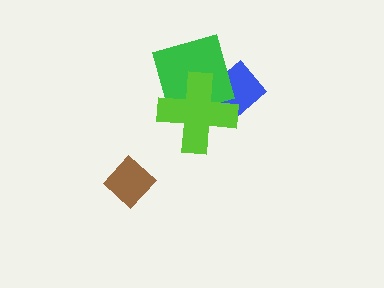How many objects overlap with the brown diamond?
0 objects overlap with the brown diamond.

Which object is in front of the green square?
The lime cross is in front of the green square.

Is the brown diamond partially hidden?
No, no other shape covers it.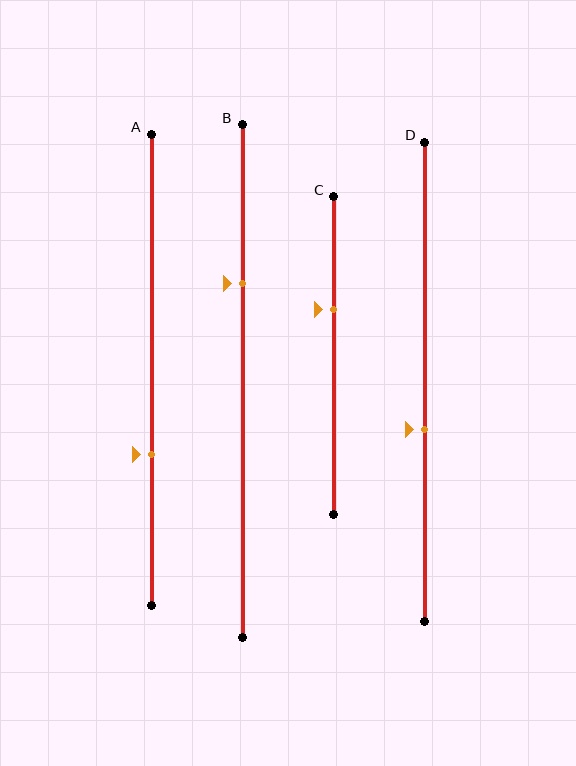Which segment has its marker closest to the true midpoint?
Segment D has its marker closest to the true midpoint.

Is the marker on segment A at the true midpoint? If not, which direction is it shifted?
No, the marker on segment A is shifted downward by about 18% of the segment length.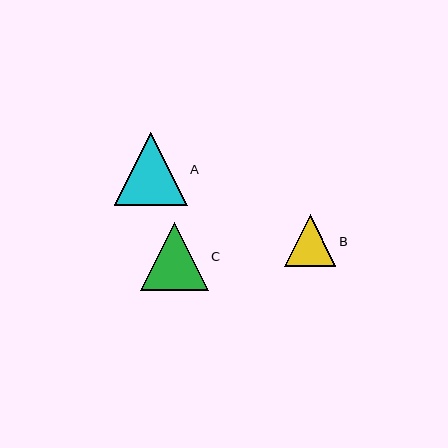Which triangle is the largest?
Triangle A is the largest with a size of approximately 73 pixels.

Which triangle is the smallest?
Triangle B is the smallest with a size of approximately 51 pixels.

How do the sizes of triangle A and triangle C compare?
Triangle A and triangle C are approximately the same size.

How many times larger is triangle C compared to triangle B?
Triangle C is approximately 1.3 times the size of triangle B.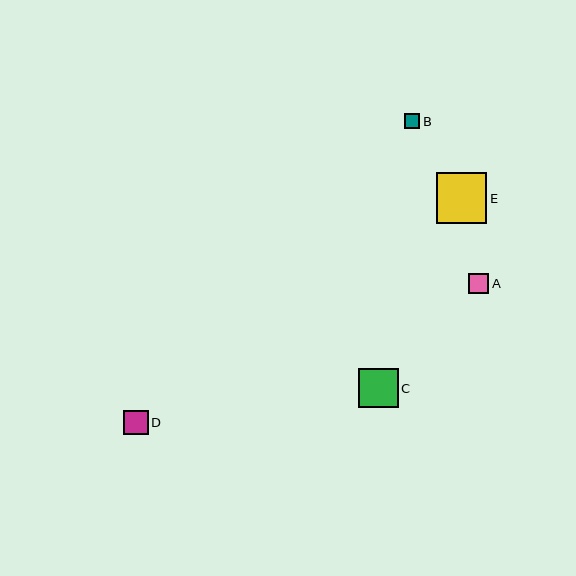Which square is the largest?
Square E is the largest with a size of approximately 51 pixels.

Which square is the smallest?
Square B is the smallest with a size of approximately 15 pixels.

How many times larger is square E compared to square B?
Square E is approximately 3.3 times the size of square B.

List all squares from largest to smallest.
From largest to smallest: E, C, D, A, B.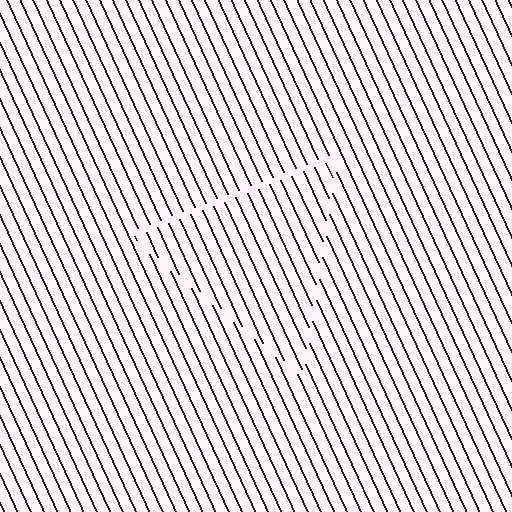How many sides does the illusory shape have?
3 sides — the line-ends trace a triangle.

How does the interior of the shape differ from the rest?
The interior of the shape contains the same grating, shifted by half a period — the contour is defined by the phase discontinuity where line-ends from the inner and outer gratings abut.